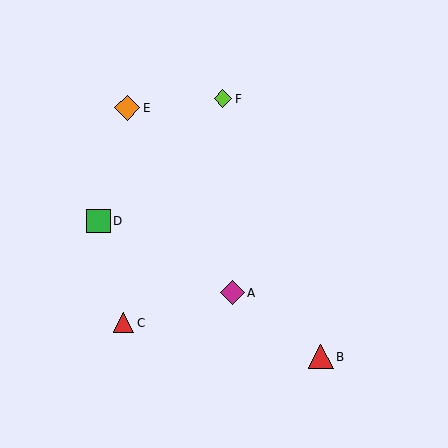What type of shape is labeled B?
Shape B is a red triangle.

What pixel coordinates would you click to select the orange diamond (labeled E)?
Click at (127, 108) to select the orange diamond E.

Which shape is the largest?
The orange diamond (labeled E) is the largest.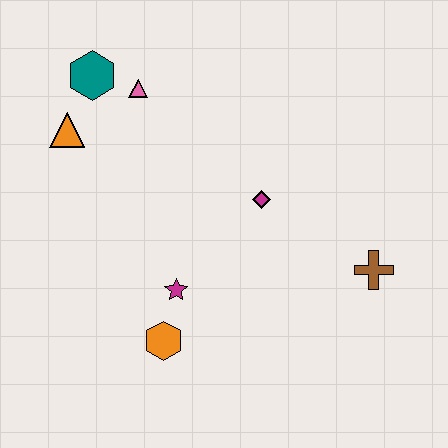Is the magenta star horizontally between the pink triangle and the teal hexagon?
No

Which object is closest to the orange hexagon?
The magenta star is closest to the orange hexagon.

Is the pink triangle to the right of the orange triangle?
Yes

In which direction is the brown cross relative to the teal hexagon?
The brown cross is to the right of the teal hexagon.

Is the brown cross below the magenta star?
No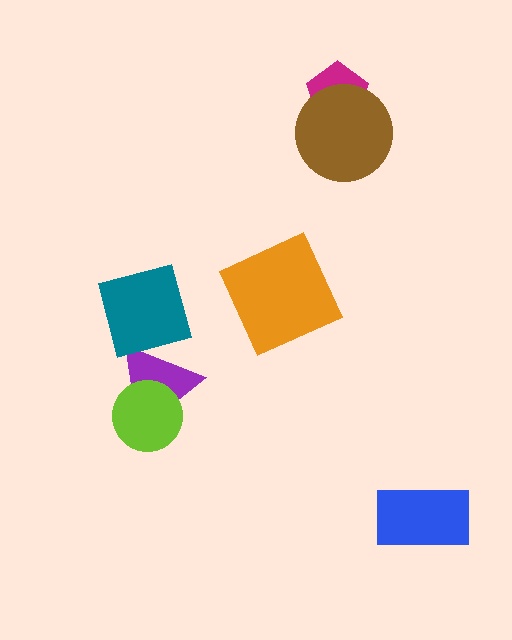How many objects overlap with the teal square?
1 object overlaps with the teal square.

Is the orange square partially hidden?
No, no other shape covers it.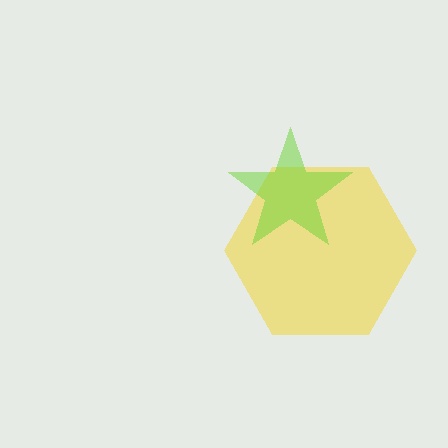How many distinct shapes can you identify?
There are 2 distinct shapes: a yellow hexagon, a lime star.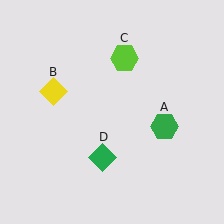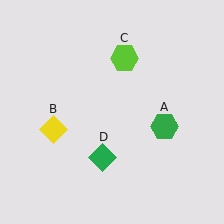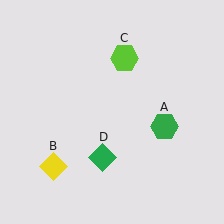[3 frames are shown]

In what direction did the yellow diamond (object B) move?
The yellow diamond (object B) moved down.